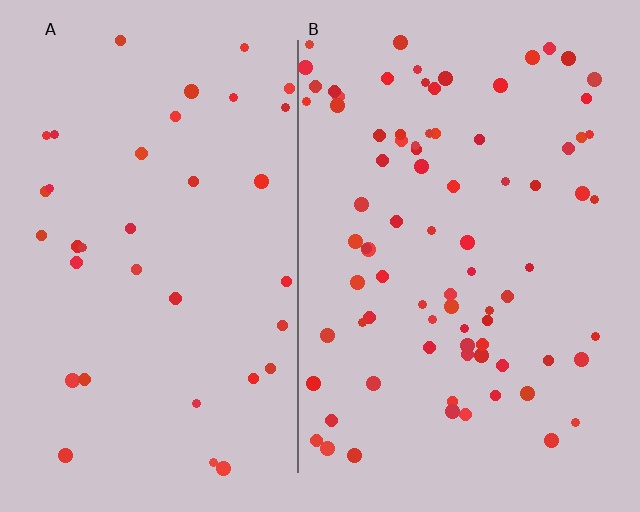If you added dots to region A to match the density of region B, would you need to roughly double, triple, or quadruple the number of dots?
Approximately double.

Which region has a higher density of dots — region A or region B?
B (the right).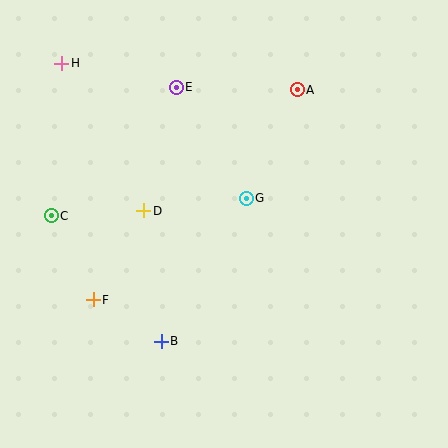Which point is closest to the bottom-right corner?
Point B is closest to the bottom-right corner.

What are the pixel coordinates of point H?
Point H is at (62, 63).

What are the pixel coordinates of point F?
Point F is at (93, 300).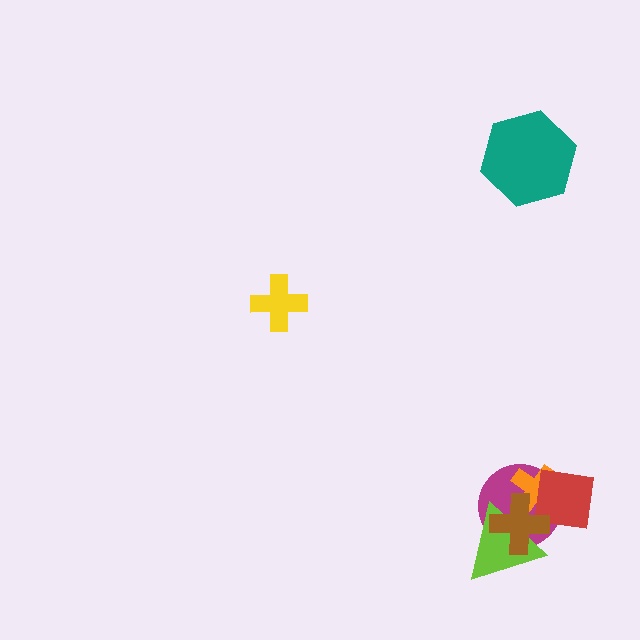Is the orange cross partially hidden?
Yes, it is partially covered by another shape.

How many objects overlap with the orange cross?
3 objects overlap with the orange cross.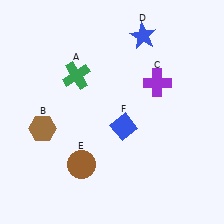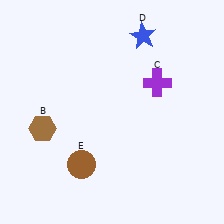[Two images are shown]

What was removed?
The green cross (A), the blue diamond (F) were removed in Image 2.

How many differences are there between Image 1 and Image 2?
There are 2 differences between the two images.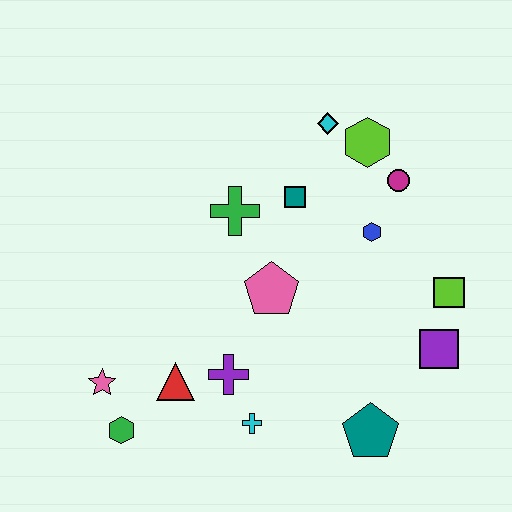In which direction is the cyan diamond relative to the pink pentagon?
The cyan diamond is above the pink pentagon.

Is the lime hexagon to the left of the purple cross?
No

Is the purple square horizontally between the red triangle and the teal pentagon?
No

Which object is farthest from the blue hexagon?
The green hexagon is farthest from the blue hexagon.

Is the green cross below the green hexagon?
No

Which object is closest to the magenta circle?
The lime hexagon is closest to the magenta circle.